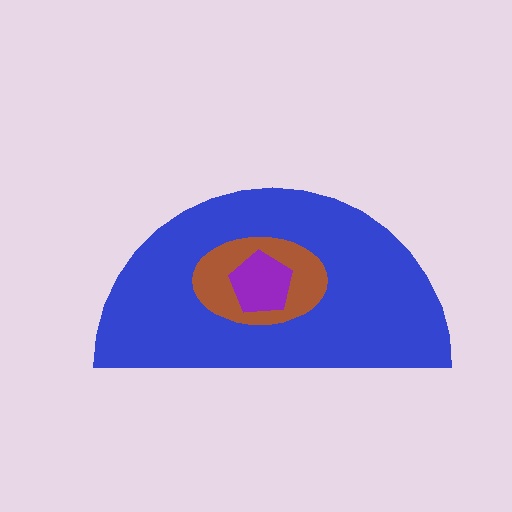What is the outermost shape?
The blue semicircle.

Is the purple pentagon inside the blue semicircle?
Yes.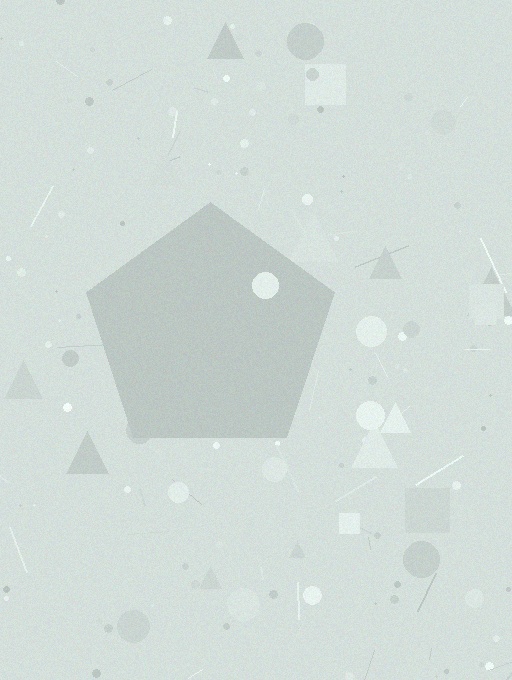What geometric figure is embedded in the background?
A pentagon is embedded in the background.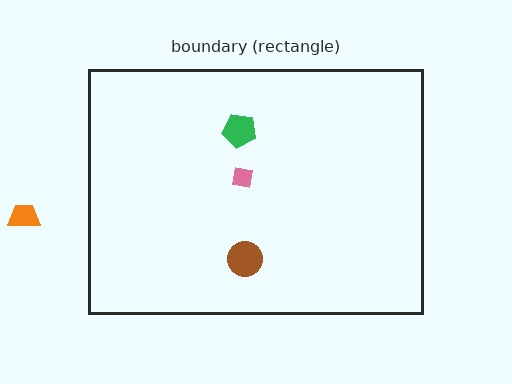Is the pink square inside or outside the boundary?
Inside.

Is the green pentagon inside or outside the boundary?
Inside.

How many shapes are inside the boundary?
3 inside, 1 outside.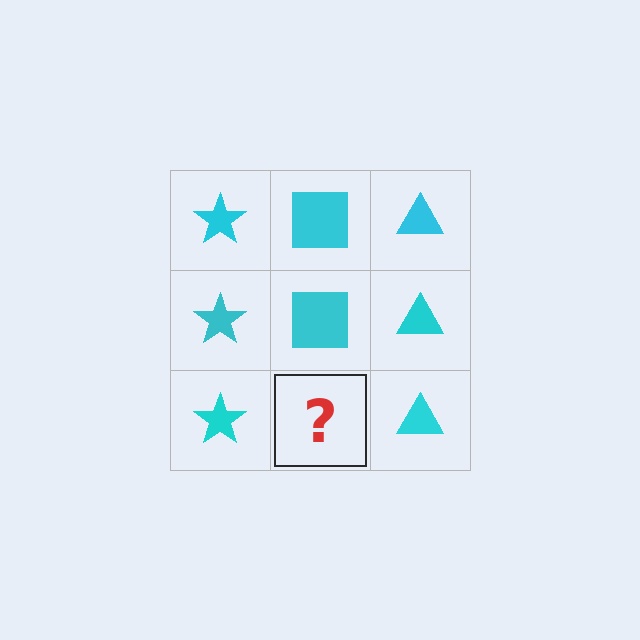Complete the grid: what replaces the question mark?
The question mark should be replaced with a cyan square.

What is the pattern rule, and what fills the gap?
The rule is that each column has a consistent shape. The gap should be filled with a cyan square.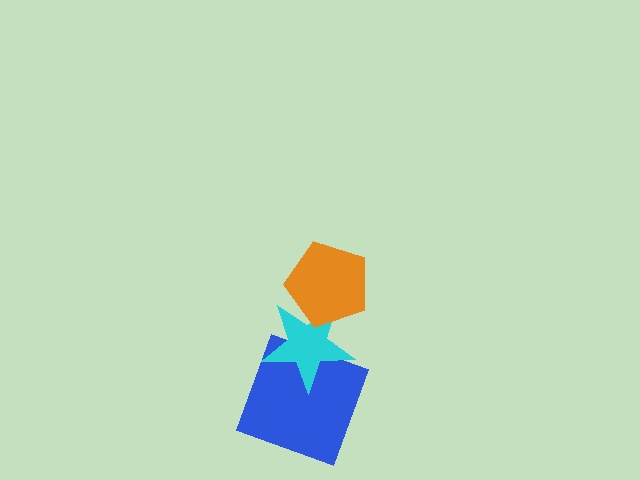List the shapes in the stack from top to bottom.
From top to bottom: the orange pentagon, the cyan star, the blue square.